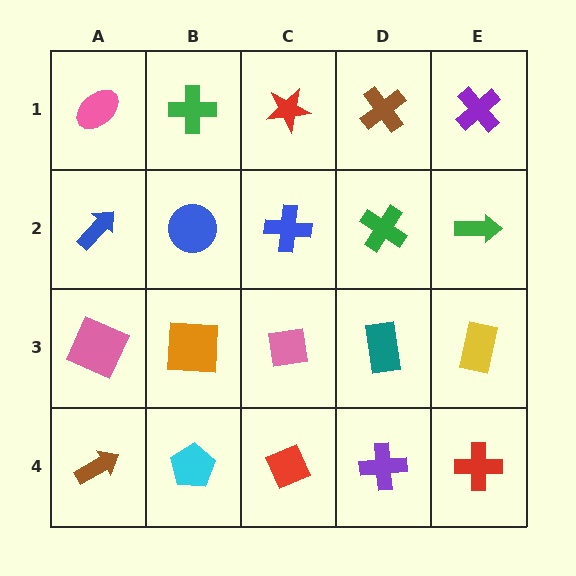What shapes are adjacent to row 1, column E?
A green arrow (row 2, column E), a brown cross (row 1, column D).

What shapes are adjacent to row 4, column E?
A yellow rectangle (row 3, column E), a purple cross (row 4, column D).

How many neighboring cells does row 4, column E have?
2.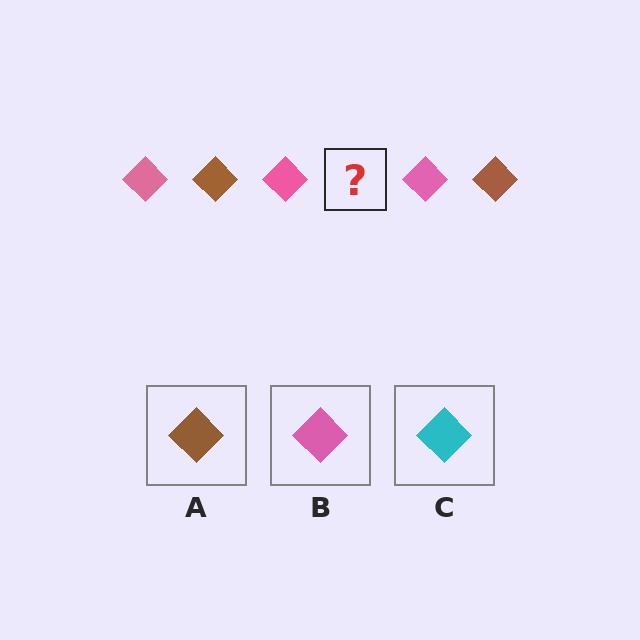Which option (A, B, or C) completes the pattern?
A.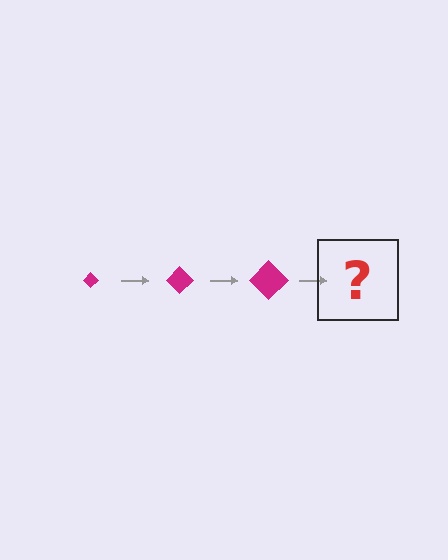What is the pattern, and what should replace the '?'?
The pattern is that the diamond gets progressively larger each step. The '?' should be a magenta diamond, larger than the previous one.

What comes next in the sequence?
The next element should be a magenta diamond, larger than the previous one.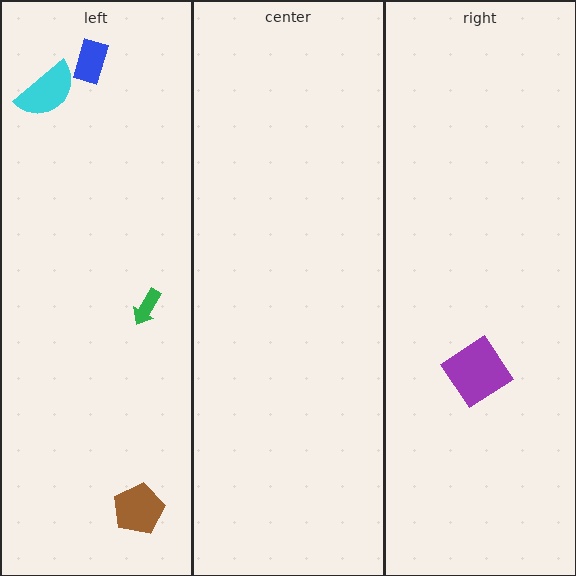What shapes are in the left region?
The green arrow, the cyan semicircle, the blue rectangle, the brown pentagon.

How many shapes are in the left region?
4.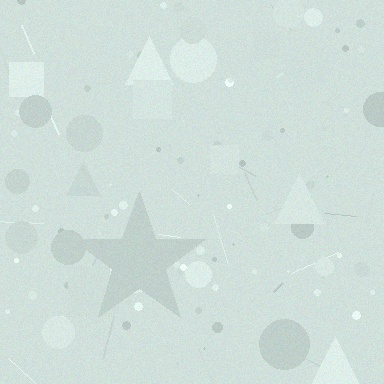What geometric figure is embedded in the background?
A star is embedded in the background.